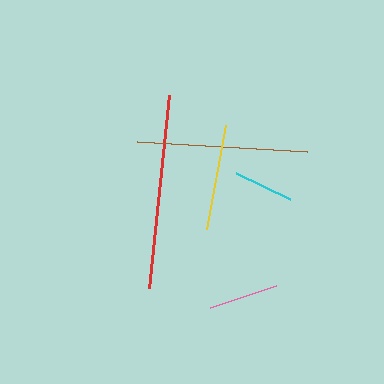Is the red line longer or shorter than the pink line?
The red line is longer than the pink line.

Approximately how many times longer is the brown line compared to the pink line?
The brown line is approximately 2.5 times the length of the pink line.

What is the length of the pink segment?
The pink segment is approximately 69 pixels long.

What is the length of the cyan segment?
The cyan segment is approximately 60 pixels long.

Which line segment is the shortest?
The cyan line is the shortest at approximately 60 pixels.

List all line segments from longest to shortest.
From longest to shortest: red, brown, yellow, pink, cyan.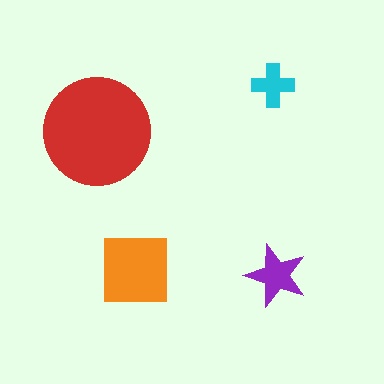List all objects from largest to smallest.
The red circle, the orange square, the purple star, the cyan cross.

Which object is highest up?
The cyan cross is topmost.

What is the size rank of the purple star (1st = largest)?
3rd.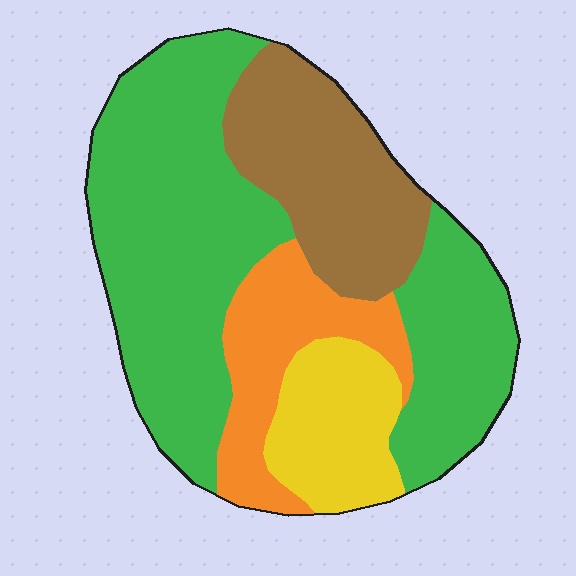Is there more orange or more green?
Green.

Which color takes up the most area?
Green, at roughly 50%.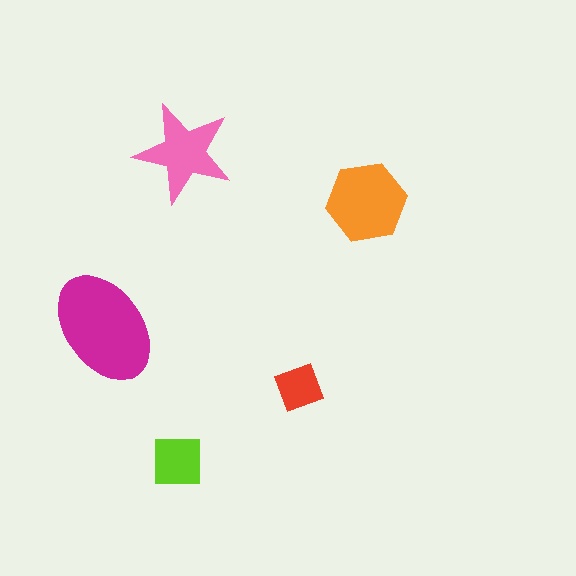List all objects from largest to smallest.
The magenta ellipse, the orange hexagon, the pink star, the lime square, the red diamond.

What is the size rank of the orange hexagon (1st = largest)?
2nd.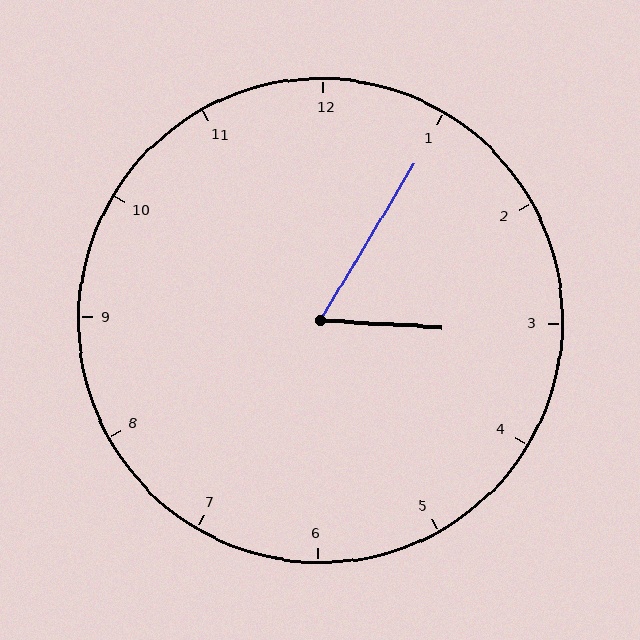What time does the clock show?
3:05.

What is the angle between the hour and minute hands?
Approximately 62 degrees.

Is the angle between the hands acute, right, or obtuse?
It is acute.